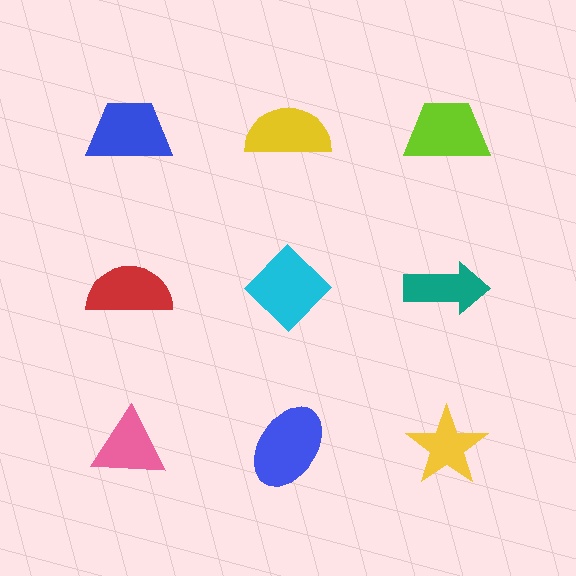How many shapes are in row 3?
3 shapes.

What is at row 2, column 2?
A cyan diamond.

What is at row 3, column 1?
A pink triangle.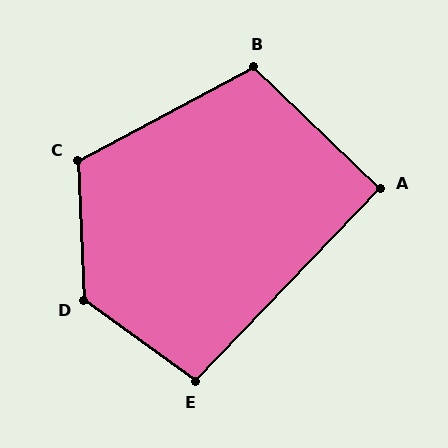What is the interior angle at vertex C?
Approximately 115 degrees (obtuse).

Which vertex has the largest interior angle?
D, at approximately 128 degrees.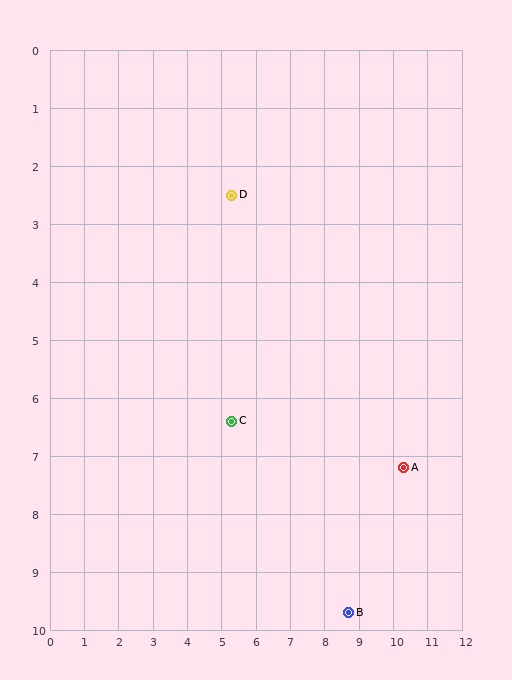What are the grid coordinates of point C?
Point C is at approximately (5.3, 6.4).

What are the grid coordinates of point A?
Point A is at approximately (10.3, 7.2).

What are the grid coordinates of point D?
Point D is at approximately (5.3, 2.5).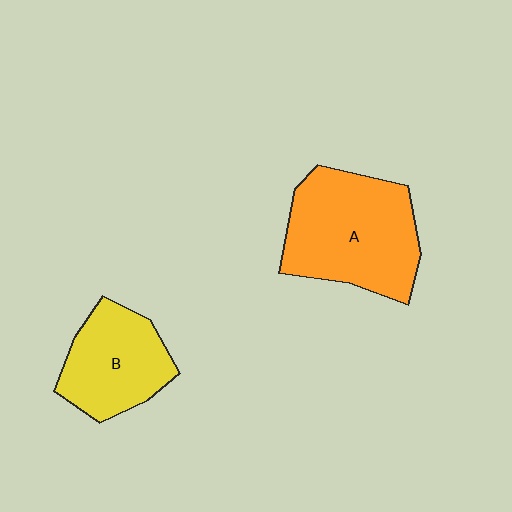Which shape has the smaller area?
Shape B (yellow).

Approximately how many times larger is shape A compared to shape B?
Approximately 1.5 times.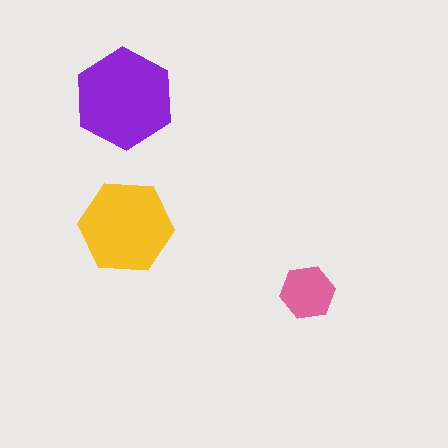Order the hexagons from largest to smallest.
the purple one, the yellow one, the pink one.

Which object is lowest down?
The pink hexagon is bottommost.